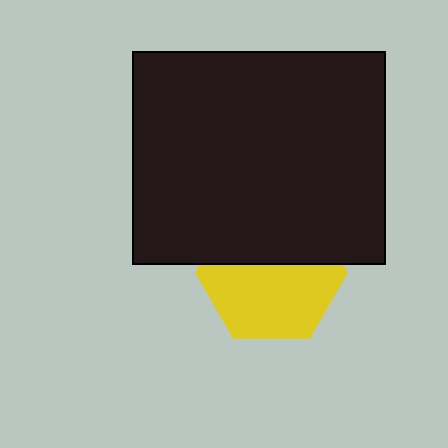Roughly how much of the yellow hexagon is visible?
About half of it is visible (roughly 57%).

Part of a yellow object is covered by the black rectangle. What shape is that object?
It is a hexagon.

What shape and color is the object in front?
The object in front is a black rectangle.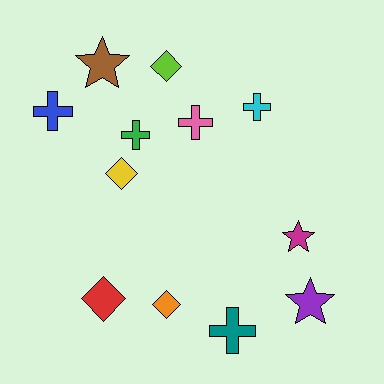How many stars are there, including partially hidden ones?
There are 3 stars.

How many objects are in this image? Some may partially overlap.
There are 12 objects.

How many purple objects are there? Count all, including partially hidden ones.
There is 1 purple object.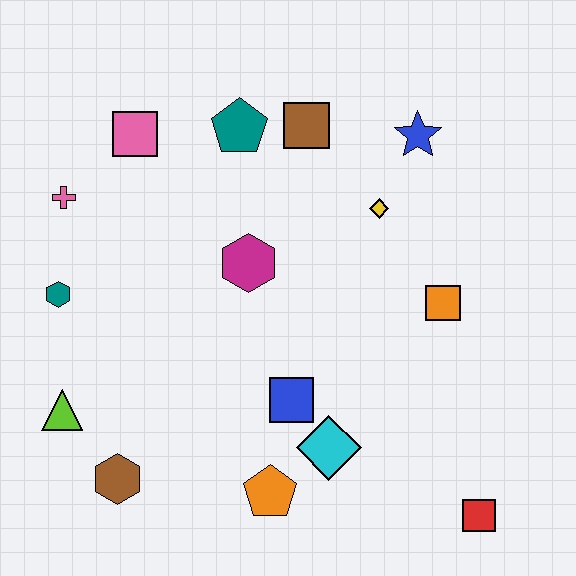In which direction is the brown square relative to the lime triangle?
The brown square is above the lime triangle.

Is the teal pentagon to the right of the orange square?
No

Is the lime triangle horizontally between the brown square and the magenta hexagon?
No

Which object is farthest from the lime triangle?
The blue star is farthest from the lime triangle.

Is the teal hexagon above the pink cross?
No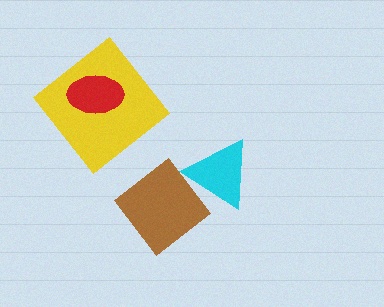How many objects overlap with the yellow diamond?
1 object overlaps with the yellow diamond.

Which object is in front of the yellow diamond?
The red ellipse is in front of the yellow diamond.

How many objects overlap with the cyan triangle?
1 object overlaps with the cyan triangle.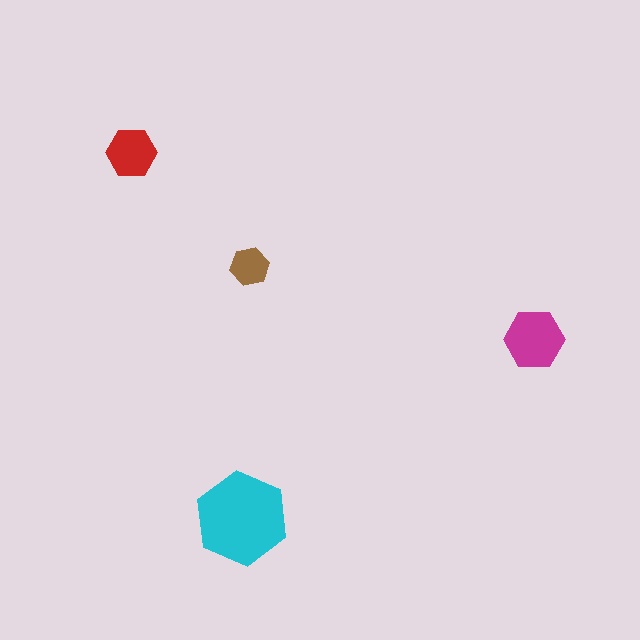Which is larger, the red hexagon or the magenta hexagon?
The magenta one.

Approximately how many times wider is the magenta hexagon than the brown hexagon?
About 1.5 times wider.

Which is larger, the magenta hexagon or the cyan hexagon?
The cyan one.